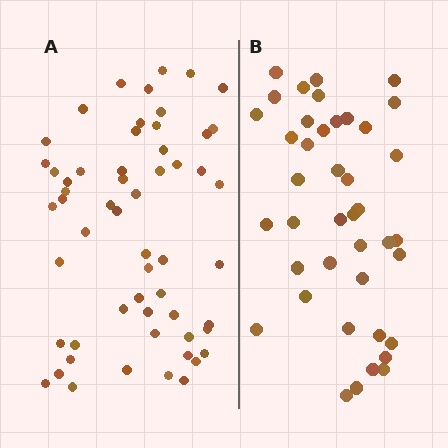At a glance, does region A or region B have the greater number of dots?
Region A (the left region) has more dots.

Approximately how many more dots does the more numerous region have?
Region A has approximately 15 more dots than region B.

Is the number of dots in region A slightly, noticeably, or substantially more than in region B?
Region A has noticeably more, but not dramatically so. The ratio is roughly 1.4 to 1.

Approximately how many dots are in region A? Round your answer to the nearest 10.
About 60 dots. (The exact count is 57, which rounds to 60.)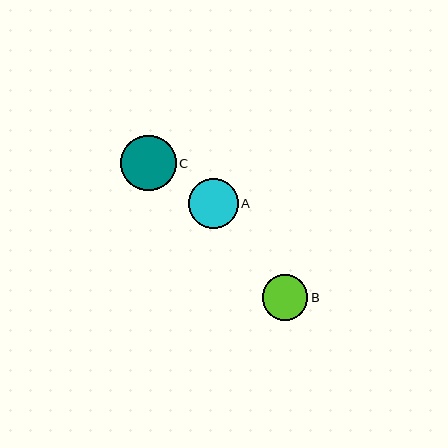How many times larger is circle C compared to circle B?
Circle C is approximately 1.2 times the size of circle B.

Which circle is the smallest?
Circle B is the smallest with a size of approximately 46 pixels.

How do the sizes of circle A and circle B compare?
Circle A and circle B are approximately the same size.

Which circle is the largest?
Circle C is the largest with a size of approximately 56 pixels.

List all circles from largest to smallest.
From largest to smallest: C, A, B.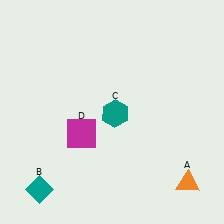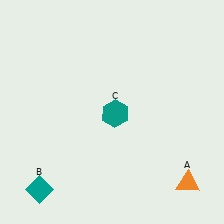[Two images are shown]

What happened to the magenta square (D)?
The magenta square (D) was removed in Image 2. It was in the bottom-left area of Image 1.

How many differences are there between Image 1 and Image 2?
There is 1 difference between the two images.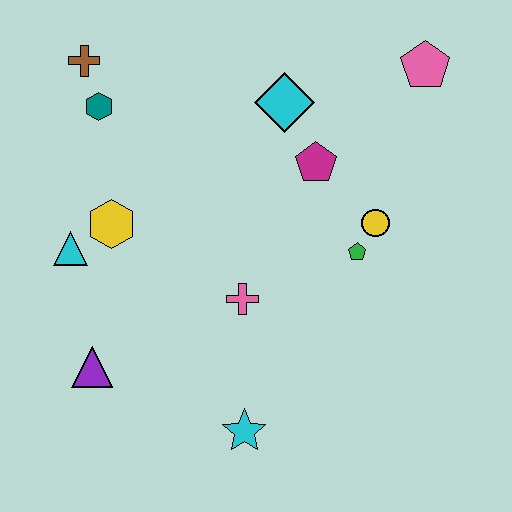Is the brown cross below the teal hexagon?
No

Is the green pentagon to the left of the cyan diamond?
No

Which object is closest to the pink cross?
The green pentagon is closest to the pink cross.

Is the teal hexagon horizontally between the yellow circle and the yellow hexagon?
No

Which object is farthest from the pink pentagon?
The purple triangle is farthest from the pink pentagon.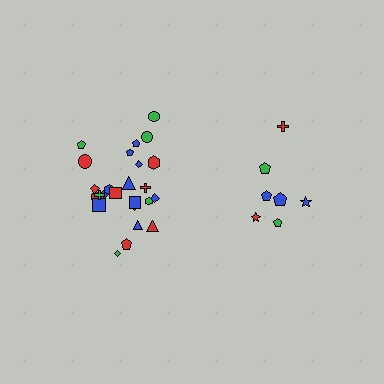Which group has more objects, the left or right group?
The left group.